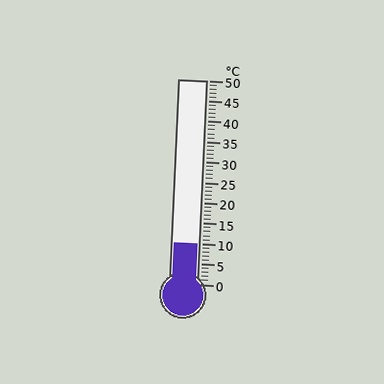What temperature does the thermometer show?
The thermometer shows approximately 10°C.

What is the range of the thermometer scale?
The thermometer scale ranges from 0°C to 50°C.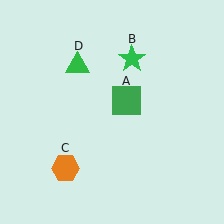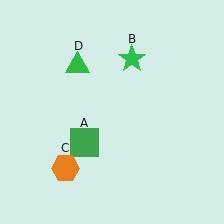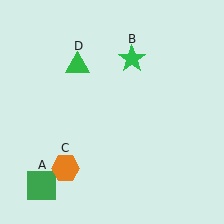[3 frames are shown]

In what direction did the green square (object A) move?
The green square (object A) moved down and to the left.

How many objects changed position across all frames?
1 object changed position: green square (object A).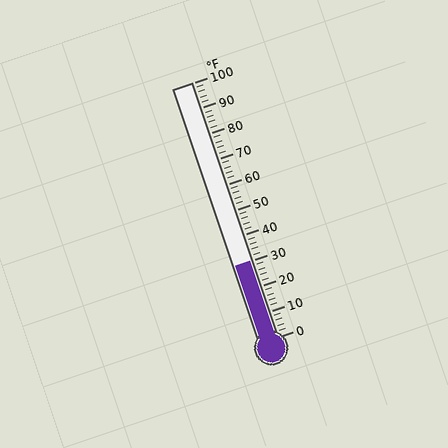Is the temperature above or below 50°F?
The temperature is below 50°F.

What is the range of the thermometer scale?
The thermometer scale ranges from 0°F to 100°F.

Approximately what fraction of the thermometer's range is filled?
The thermometer is filled to approximately 30% of its range.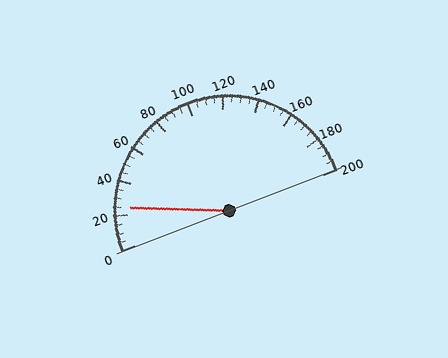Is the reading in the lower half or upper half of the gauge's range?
The reading is in the lower half of the range (0 to 200).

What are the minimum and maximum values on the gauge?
The gauge ranges from 0 to 200.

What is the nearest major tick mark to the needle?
The nearest major tick mark is 20.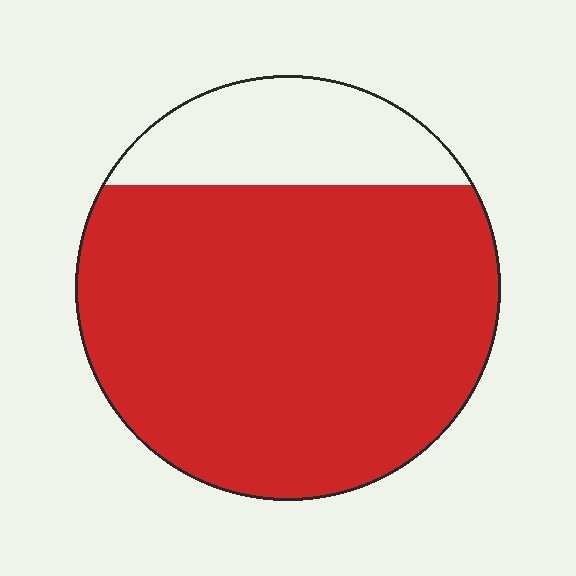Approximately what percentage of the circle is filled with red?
Approximately 80%.